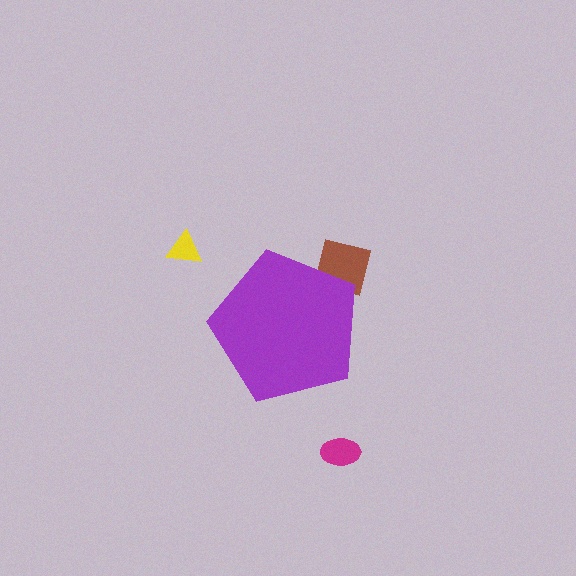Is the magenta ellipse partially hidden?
No, the magenta ellipse is fully visible.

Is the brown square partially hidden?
Yes, the brown square is partially hidden behind the purple pentagon.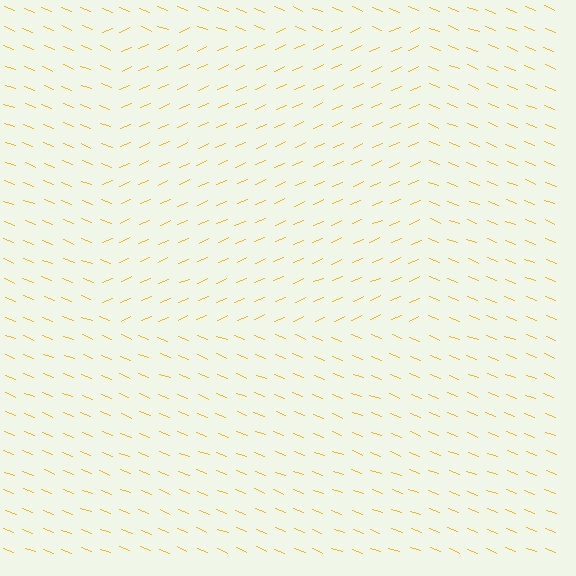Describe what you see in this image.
The image is filled with small yellow line segments. A rectangle region in the image has lines oriented differently from the surrounding lines, creating a visible texture boundary.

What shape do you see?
I see a rectangle.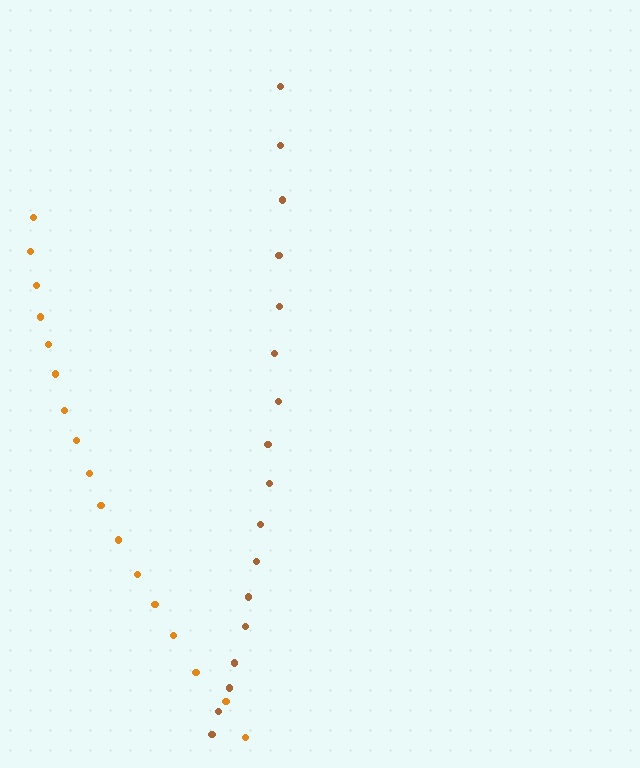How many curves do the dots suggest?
There are 2 distinct paths.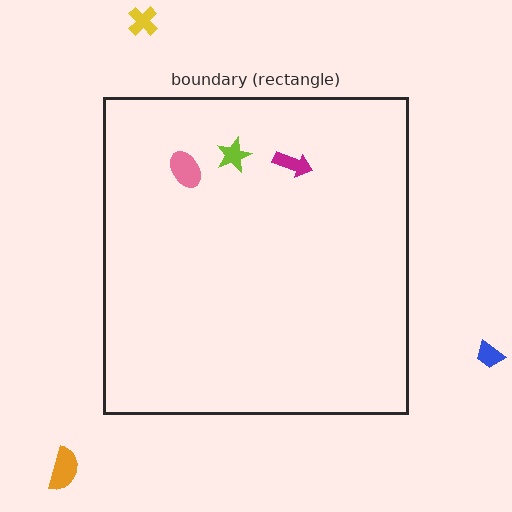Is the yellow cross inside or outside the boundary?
Outside.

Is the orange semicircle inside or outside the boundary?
Outside.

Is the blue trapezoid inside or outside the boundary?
Outside.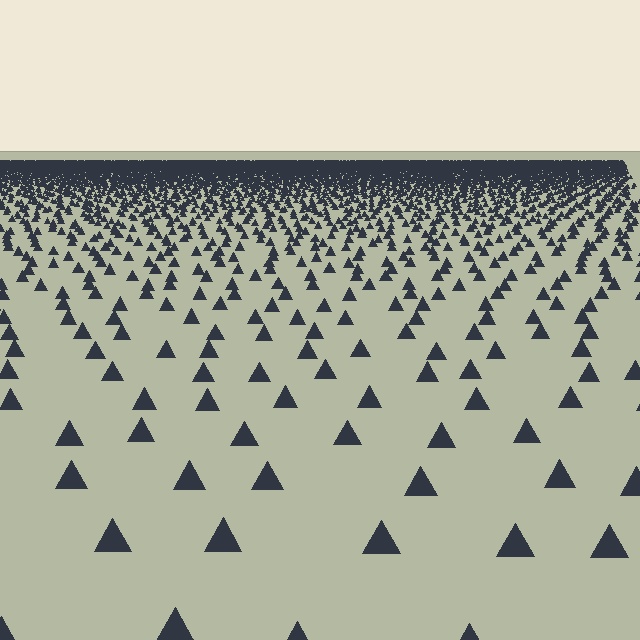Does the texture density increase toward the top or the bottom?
Density increases toward the top.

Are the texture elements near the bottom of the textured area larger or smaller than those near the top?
Larger. Near the bottom, elements are closer to the viewer and appear at a bigger on-screen size.